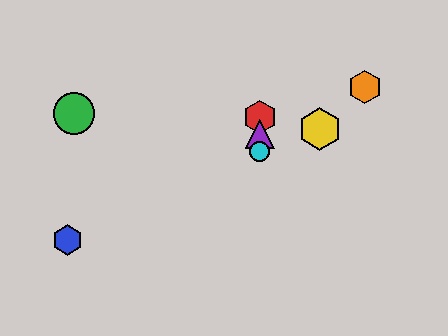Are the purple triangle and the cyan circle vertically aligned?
Yes, both are at x≈260.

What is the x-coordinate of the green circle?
The green circle is at x≈74.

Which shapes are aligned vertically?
The red hexagon, the purple triangle, the cyan circle are aligned vertically.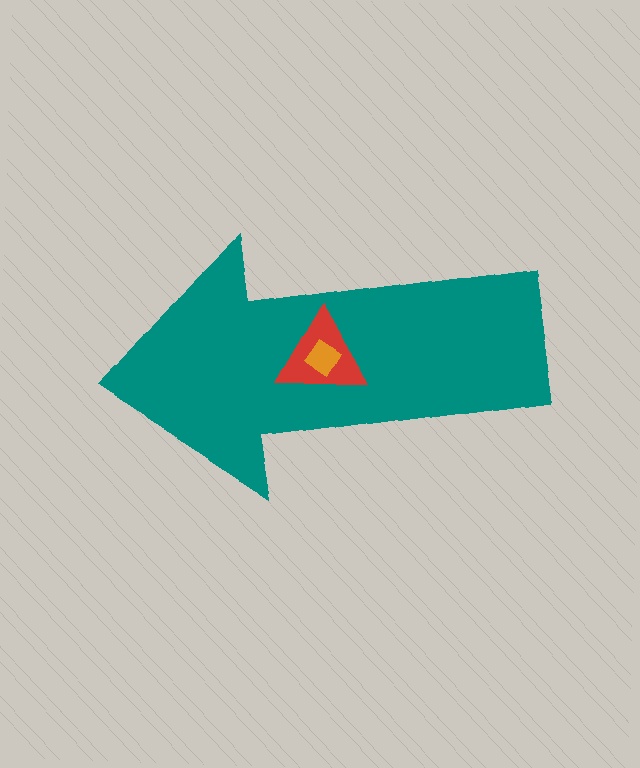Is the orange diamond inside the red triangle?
Yes.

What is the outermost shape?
The teal arrow.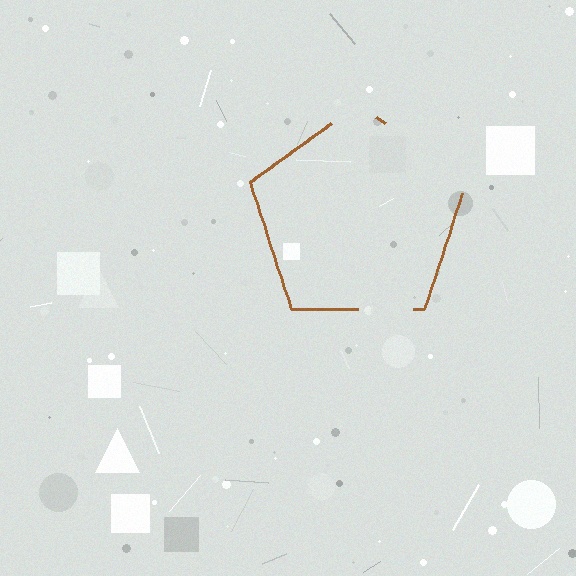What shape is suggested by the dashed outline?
The dashed outline suggests a pentagon.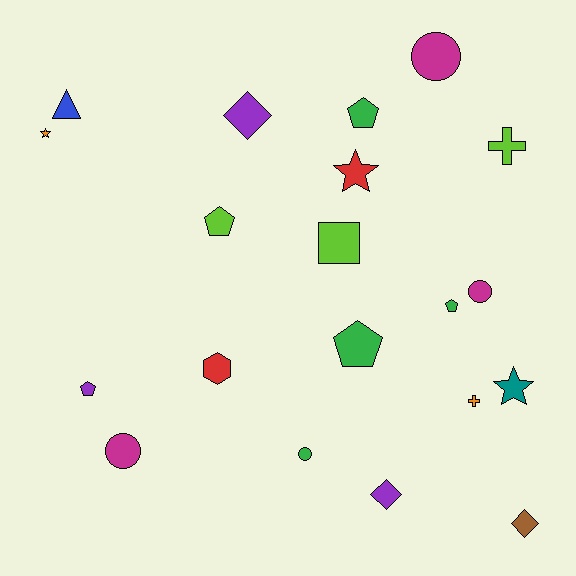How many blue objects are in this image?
There is 1 blue object.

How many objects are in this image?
There are 20 objects.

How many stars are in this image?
There are 3 stars.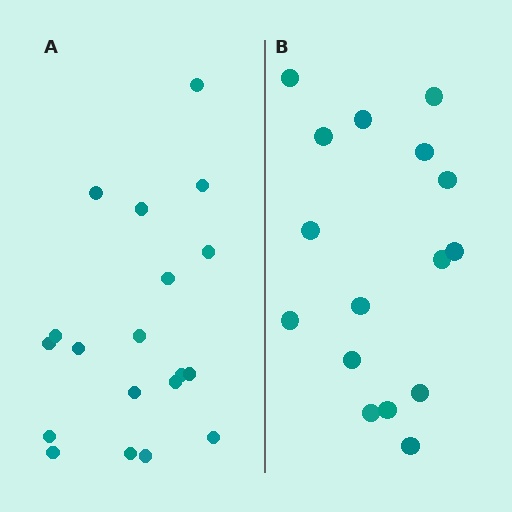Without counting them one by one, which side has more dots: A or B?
Region A (the left region) has more dots.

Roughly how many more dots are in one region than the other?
Region A has just a few more — roughly 2 or 3 more dots than region B.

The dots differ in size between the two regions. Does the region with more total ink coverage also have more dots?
No. Region B has more total ink coverage because its dots are larger, but region A actually contains more individual dots. Total area can be misleading — the number of items is what matters here.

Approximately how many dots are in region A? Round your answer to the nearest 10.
About 20 dots. (The exact count is 19, which rounds to 20.)